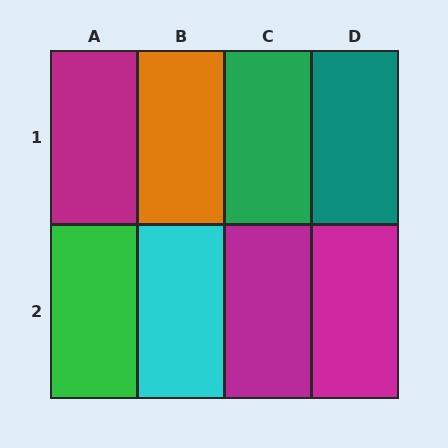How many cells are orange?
1 cell is orange.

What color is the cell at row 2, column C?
Magenta.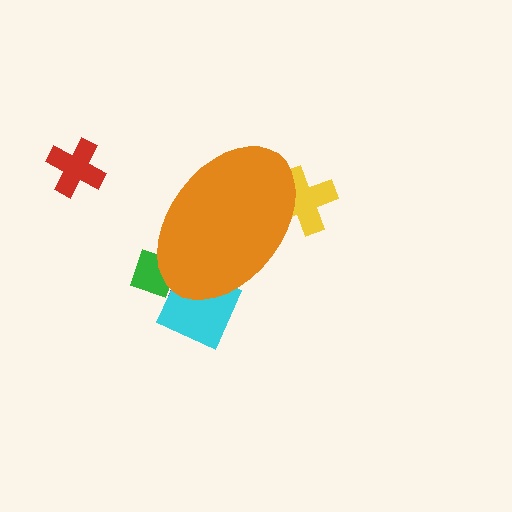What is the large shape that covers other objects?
An orange ellipse.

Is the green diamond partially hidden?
Yes, the green diamond is partially hidden behind the orange ellipse.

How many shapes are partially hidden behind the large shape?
4 shapes are partially hidden.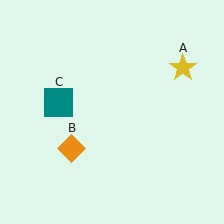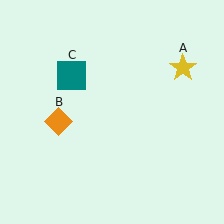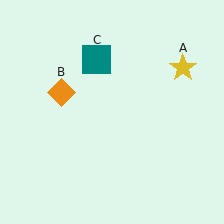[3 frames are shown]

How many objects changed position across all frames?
2 objects changed position: orange diamond (object B), teal square (object C).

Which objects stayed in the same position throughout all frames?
Yellow star (object A) remained stationary.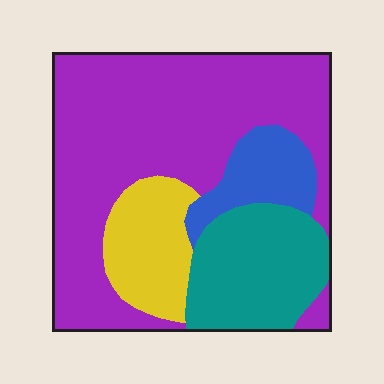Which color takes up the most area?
Purple, at roughly 55%.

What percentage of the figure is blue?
Blue covers 10% of the figure.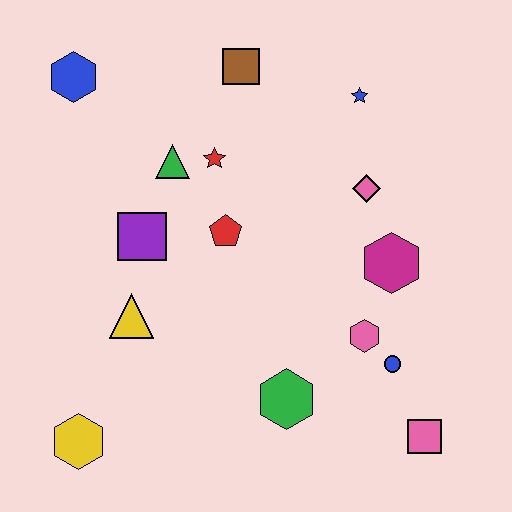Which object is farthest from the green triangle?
The pink square is farthest from the green triangle.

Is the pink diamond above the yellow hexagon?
Yes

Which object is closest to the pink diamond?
The magenta hexagon is closest to the pink diamond.